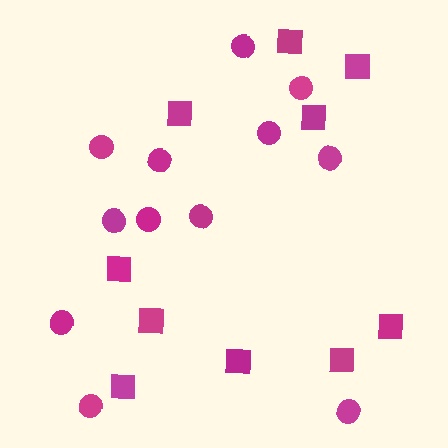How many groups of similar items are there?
There are 2 groups: one group of squares (10) and one group of circles (12).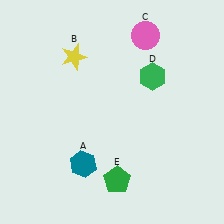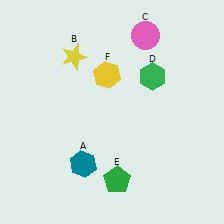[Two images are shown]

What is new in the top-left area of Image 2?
A yellow hexagon (F) was added in the top-left area of Image 2.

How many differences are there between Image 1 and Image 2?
There is 1 difference between the two images.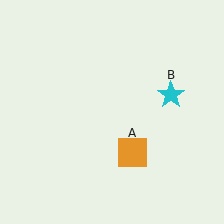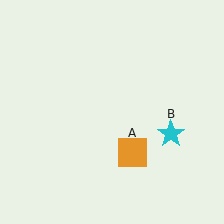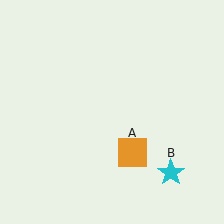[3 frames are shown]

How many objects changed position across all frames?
1 object changed position: cyan star (object B).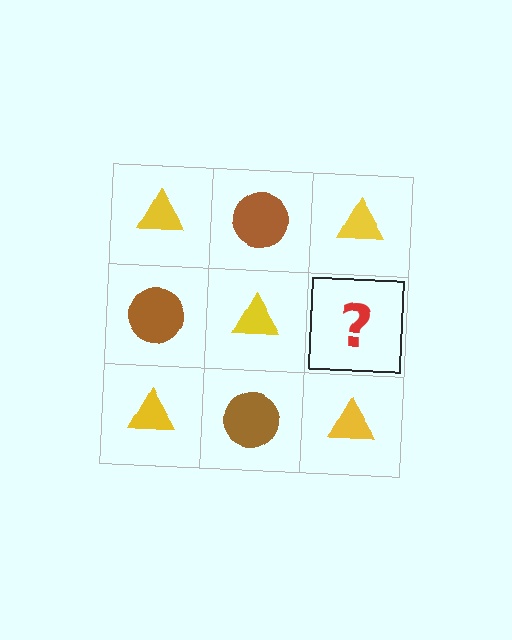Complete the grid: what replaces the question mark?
The question mark should be replaced with a brown circle.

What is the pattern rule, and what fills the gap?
The rule is that it alternates yellow triangle and brown circle in a checkerboard pattern. The gap should be filled with a brown circle.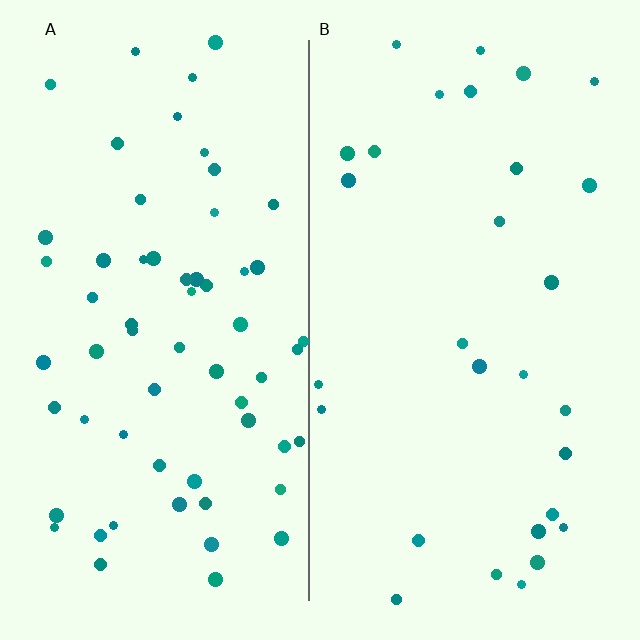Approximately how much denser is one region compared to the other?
Approximately 2.1× — region A over region B.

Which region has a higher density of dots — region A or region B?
A (the left).